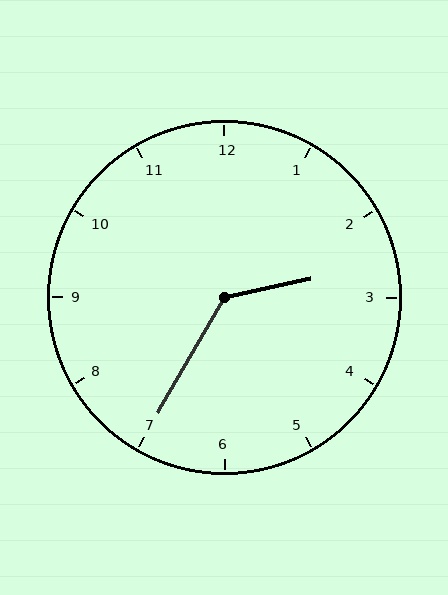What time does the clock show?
2:35.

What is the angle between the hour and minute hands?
Approximately 132 degrees.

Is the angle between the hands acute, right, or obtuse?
It is obtuse.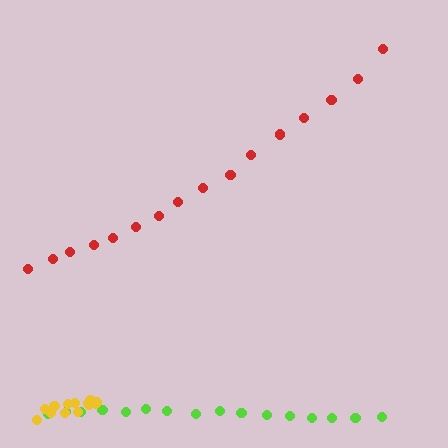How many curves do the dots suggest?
There are 3 distinct paths.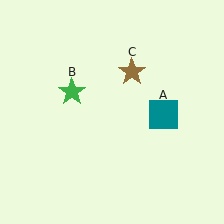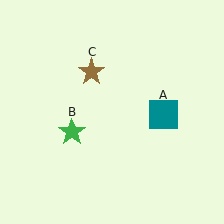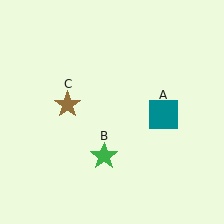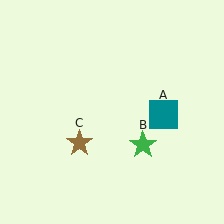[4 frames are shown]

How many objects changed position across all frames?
2 objects changed position: green star (object B), brown star (object C).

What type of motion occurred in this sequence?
The green star (object B), brown star (object C) rotated counterclockwise around the center of the scene.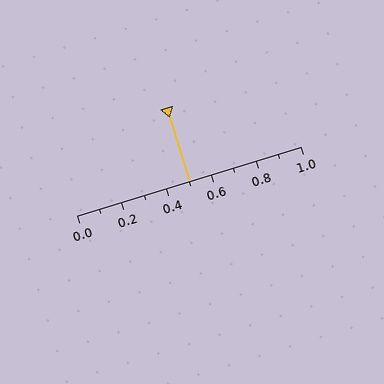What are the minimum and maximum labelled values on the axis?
The axis runs from 0.0 to 1.0.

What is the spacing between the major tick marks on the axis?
The major ticks are spaced 0.2 apart.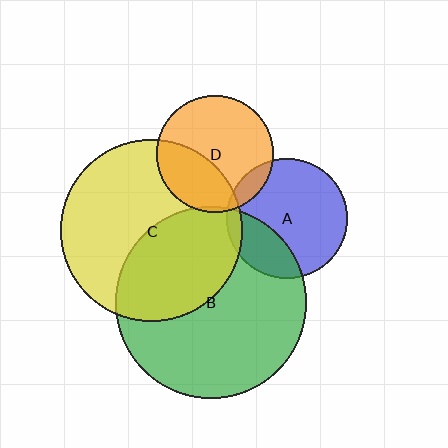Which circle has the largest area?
Circle B (green).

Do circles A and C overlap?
Yes.